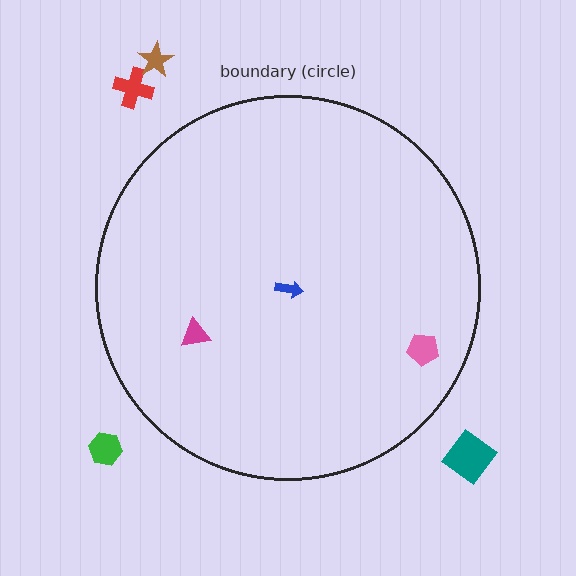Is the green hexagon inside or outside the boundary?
Outside.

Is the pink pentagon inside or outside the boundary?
Inside.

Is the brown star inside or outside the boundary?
Outside.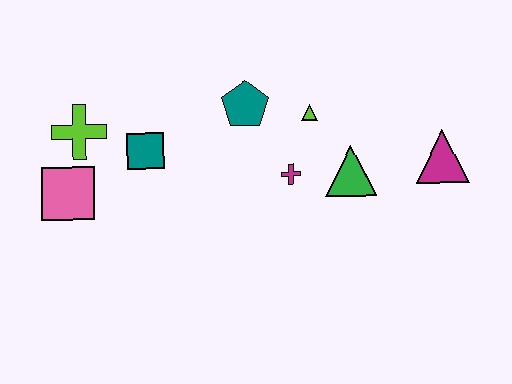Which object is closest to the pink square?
The lime cross is closest to the pink square.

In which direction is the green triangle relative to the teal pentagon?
The green triangle is to the right of the teal pentagon.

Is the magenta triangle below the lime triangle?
Yes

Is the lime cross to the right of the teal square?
No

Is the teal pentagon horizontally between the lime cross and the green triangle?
Yes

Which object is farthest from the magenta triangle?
The pink square is farthest from the magenta triangle.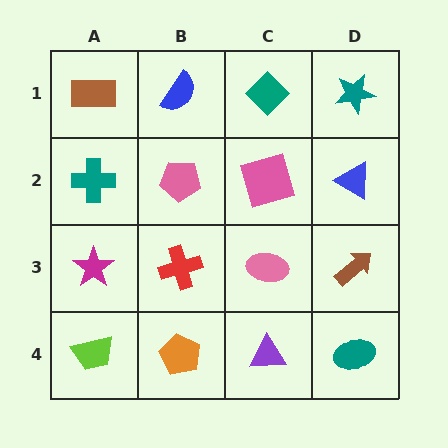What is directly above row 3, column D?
A blue triangle.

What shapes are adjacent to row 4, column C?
A pink ellipse (row 3, column C), an orange pentagon (row 4, column B), a teal ellipse (row 4, column D).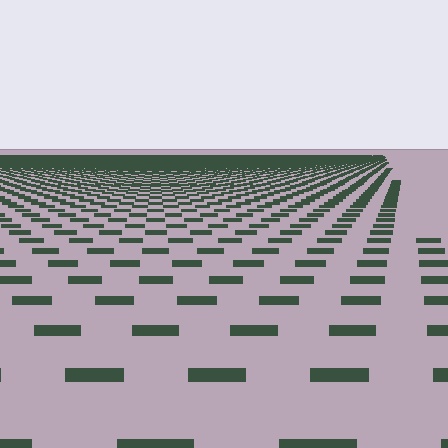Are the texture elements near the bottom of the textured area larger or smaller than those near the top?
Larger. Near the bottom, elements are closer to the viewer and appear at a bigger on-screen size.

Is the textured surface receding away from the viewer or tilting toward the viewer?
The surface is receding away from the viewer. Texture elements get smaller and denser toward the top.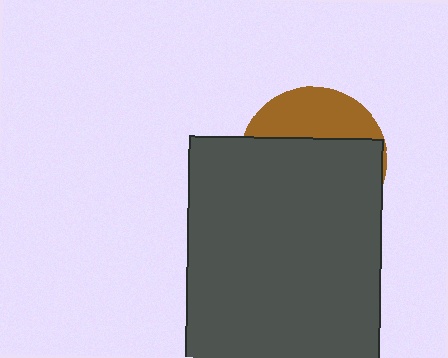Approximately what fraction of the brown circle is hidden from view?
Roughly 69% of the brown circle is hidden behind the dark gray rectangle.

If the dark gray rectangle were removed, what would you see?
You would see the complete brown circle.